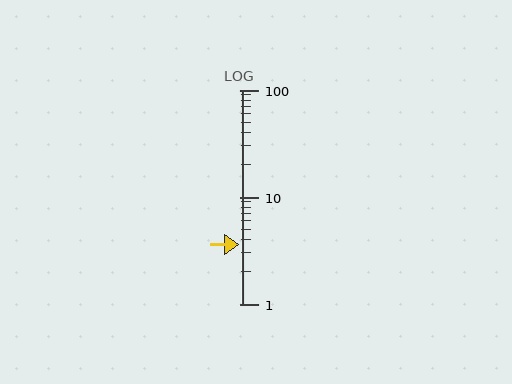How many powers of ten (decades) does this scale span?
The scale spans 2 decades, from 1 to 100.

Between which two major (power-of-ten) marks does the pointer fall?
The pointer is between 1 and 10.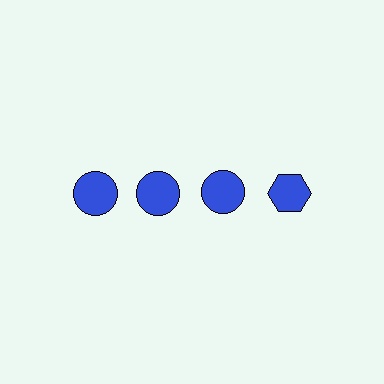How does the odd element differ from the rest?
It has a different shape: hexagon instead of circle.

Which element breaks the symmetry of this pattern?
The blue hexagon in the top row, second from right column breaks the symmetry. All other shapes are blue circles.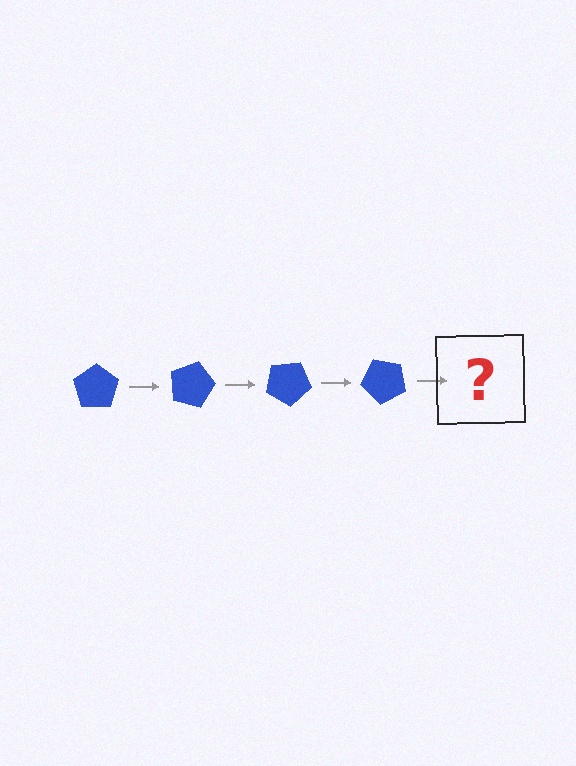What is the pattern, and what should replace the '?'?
The pattern is that the pentagon rotates 15 degrees each step. The '?' should be a blue pentagon rotated 60 degrees.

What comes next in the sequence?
The next element should be a blue pentagon rotated 60 degrees.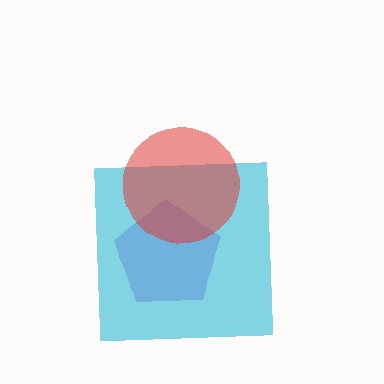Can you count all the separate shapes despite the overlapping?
Yes, there are 3 separate shapes.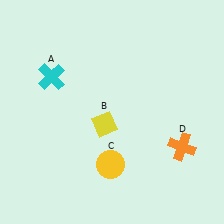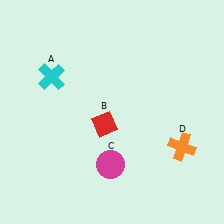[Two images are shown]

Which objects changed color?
B changed from yellow to red. C changed from yellow to magenta.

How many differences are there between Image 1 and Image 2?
There are 2 differences between the two images.